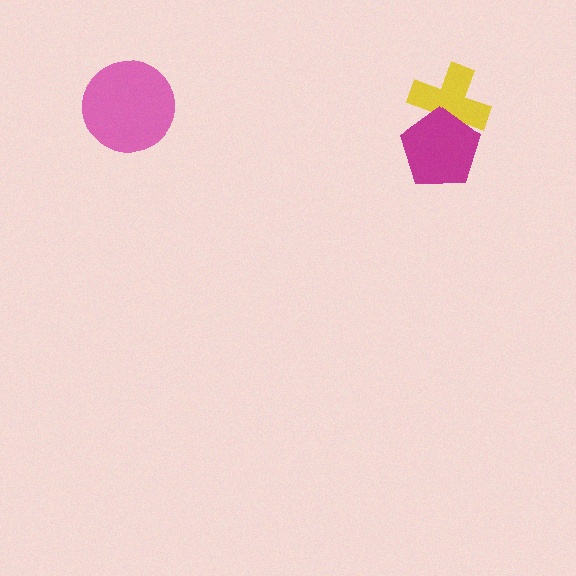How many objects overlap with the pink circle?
0 objects overlap with the pink circle.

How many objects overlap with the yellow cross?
1 object overlaps with the yellow cross.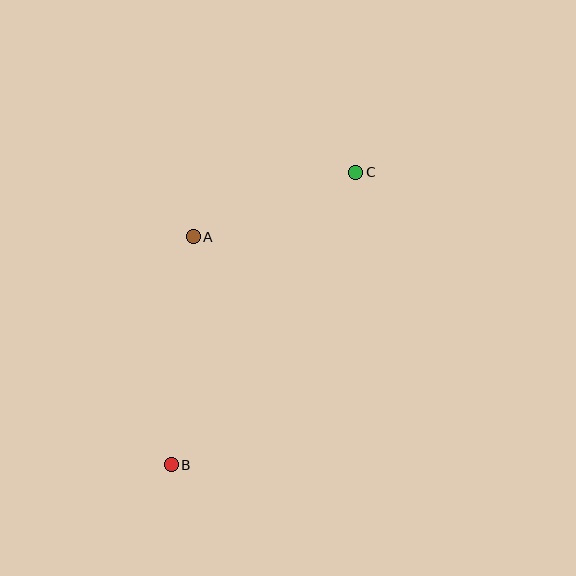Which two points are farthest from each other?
Points B and C are farthest from each other.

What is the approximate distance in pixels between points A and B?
The distance between A and B is approximately 229 pixels.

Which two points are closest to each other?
Points A and C are closest to each other.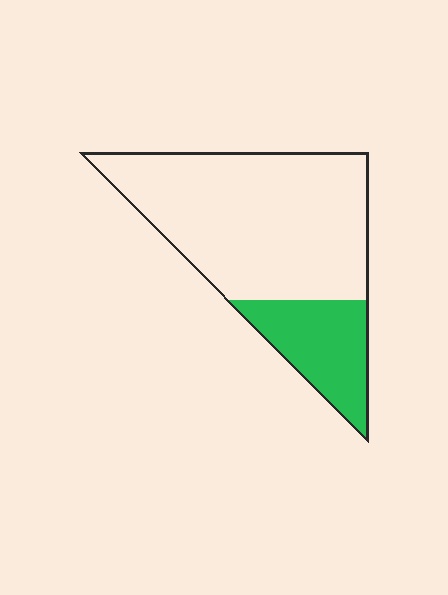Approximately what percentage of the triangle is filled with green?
Approximately 25%.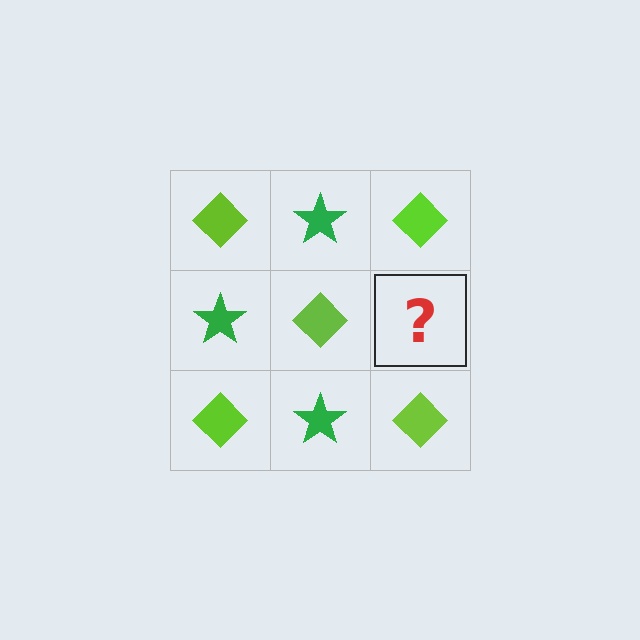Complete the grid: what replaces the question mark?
The question mark should be replaced with a green star.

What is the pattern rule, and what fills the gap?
The rule is that it alternates lime diamond and green star in a checkerboard pattern. The gap should be filled with a green star.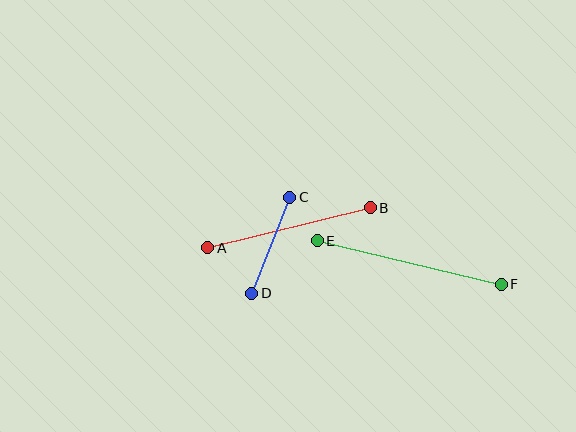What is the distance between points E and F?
The distance is approximately 189 pixels.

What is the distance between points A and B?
The distance is approximately 167 pixels.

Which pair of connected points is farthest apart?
Points E and F are farthest apart.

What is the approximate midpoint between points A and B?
The midpoint is at approximately (289, 228) pixels.